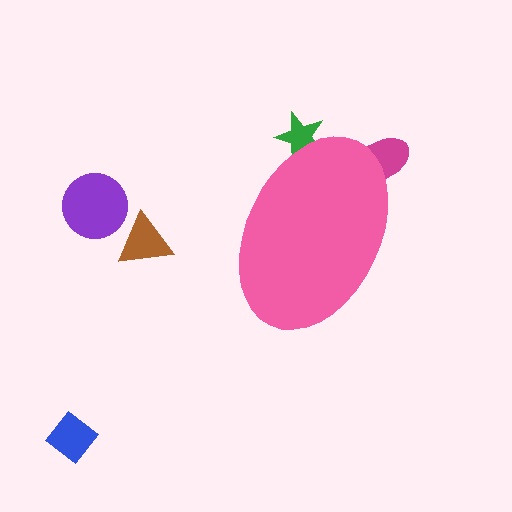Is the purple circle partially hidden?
No, the purple circle is fully visible.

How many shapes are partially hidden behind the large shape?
2 shapes are partially hidden.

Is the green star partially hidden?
Yes, the green star is partially hidden behind the pink ellipse.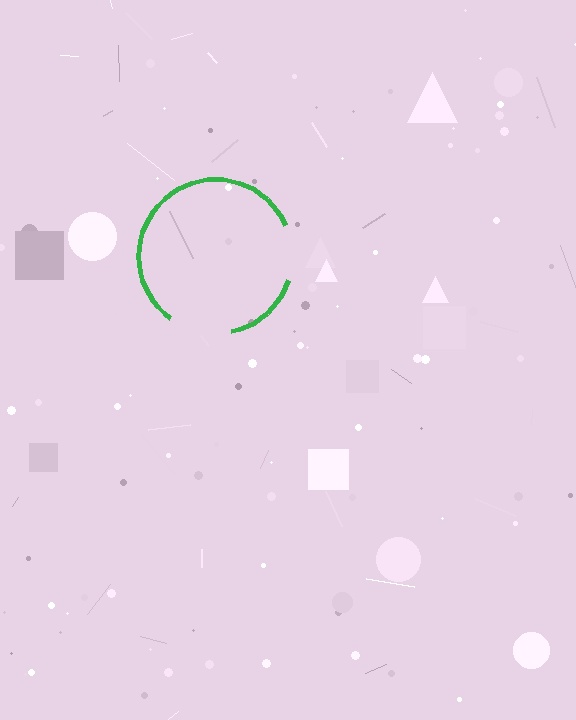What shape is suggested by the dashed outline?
The dashed outline suggests a circle.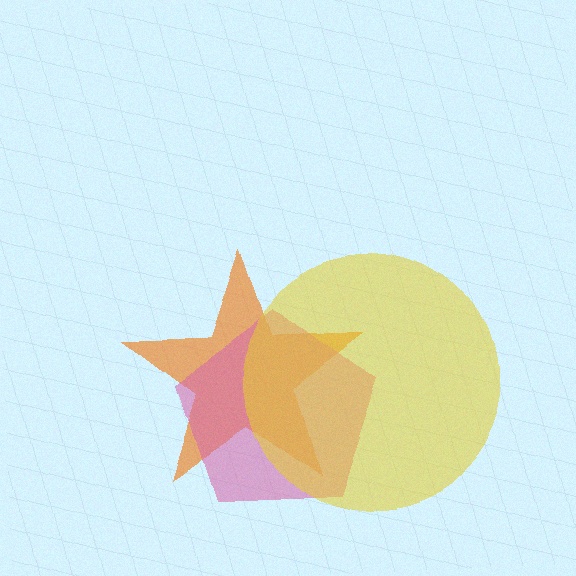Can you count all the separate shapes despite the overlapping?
Yes, there are 3 separate shapes.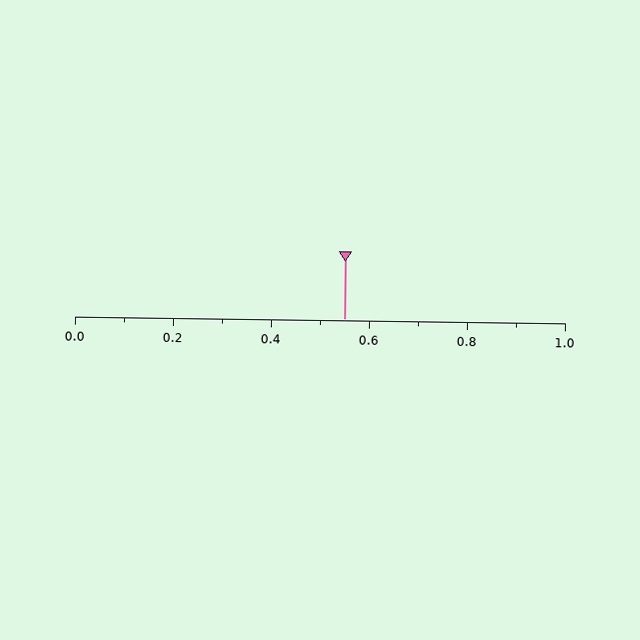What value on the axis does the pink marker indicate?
The marker indicates approximately 0.55.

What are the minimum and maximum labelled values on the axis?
The axis runs from 0.0 to 1.0.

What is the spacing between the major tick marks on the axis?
The major ticks are spaced 0.2 apart.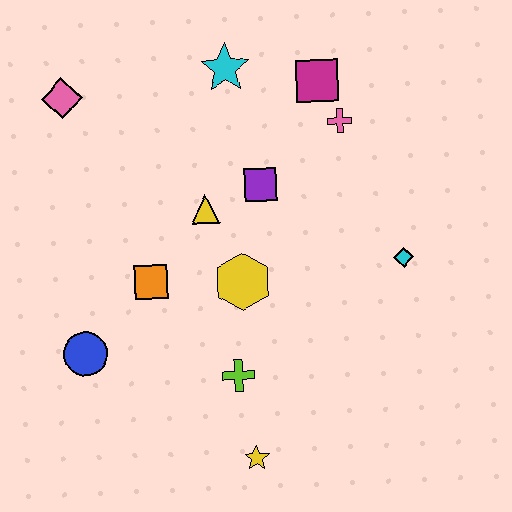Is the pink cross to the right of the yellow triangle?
Yes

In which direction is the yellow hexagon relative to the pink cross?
The yellow hexagon is below the pink cross.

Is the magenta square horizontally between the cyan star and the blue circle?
No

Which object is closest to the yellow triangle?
The purple square is closest to the yellow triangle.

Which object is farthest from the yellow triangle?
The yellow star is farthest from the yellow triangle.